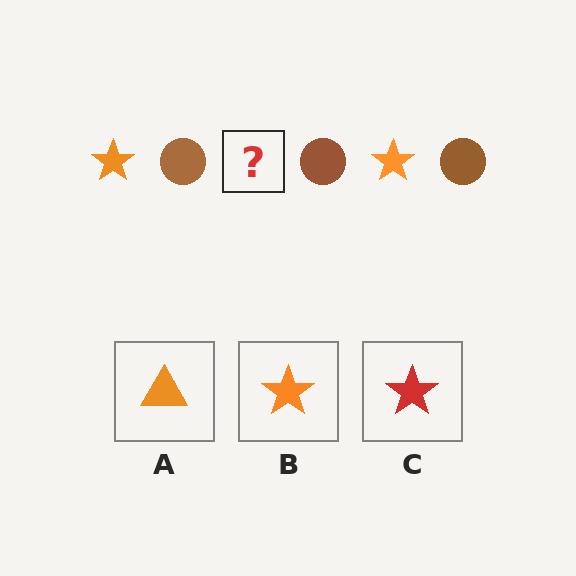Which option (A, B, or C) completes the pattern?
B.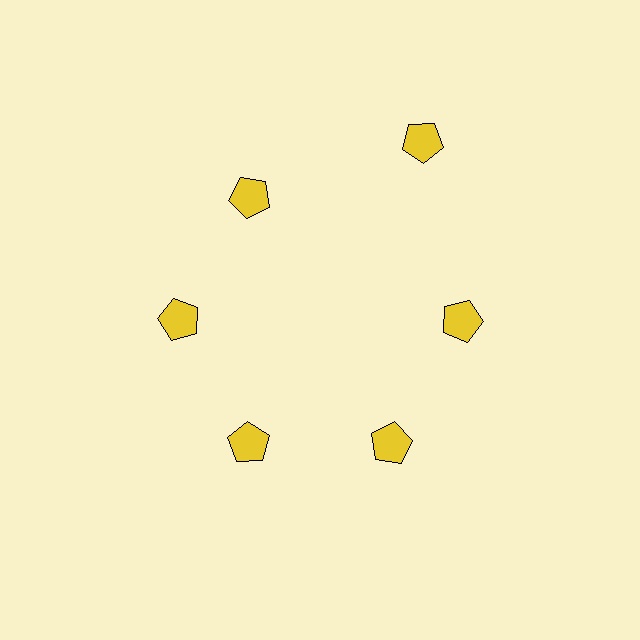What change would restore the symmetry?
The symmetry would be restored by moving it inward, back onto the ring so that all 6 pentagons sit at equal angles and equal distance from the center.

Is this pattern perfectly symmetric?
No. The 6 yellow pentagons are arranged in a ring, but one element near the 1 o'clock position is pushed outward from the center, breaking the 6-fold rotational symmetry.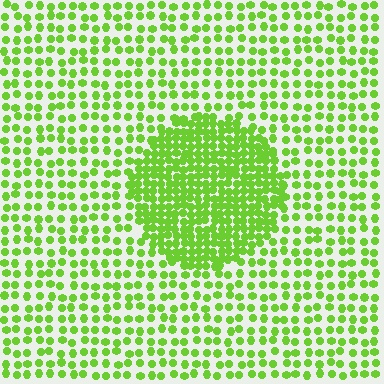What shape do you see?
I see a circle.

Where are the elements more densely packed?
The elements are more densely packed inside the circle boundary.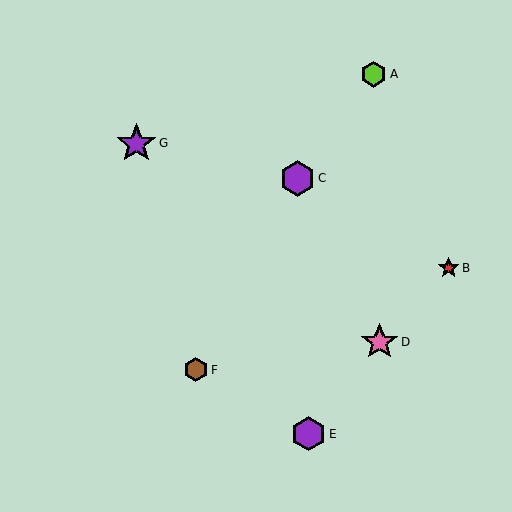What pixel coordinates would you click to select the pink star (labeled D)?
Click at (379, 342) to select the pink star D.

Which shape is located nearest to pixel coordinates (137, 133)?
The purple star (labeled G) at (136, 143) is nearest to that location.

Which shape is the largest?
The purple star (labeled G) is the largest.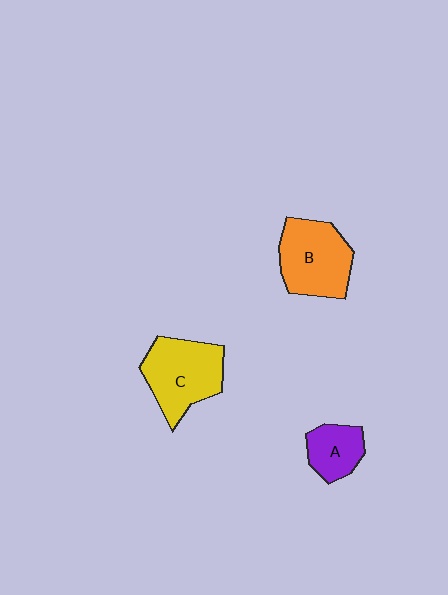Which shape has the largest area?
Shape C (yellow).